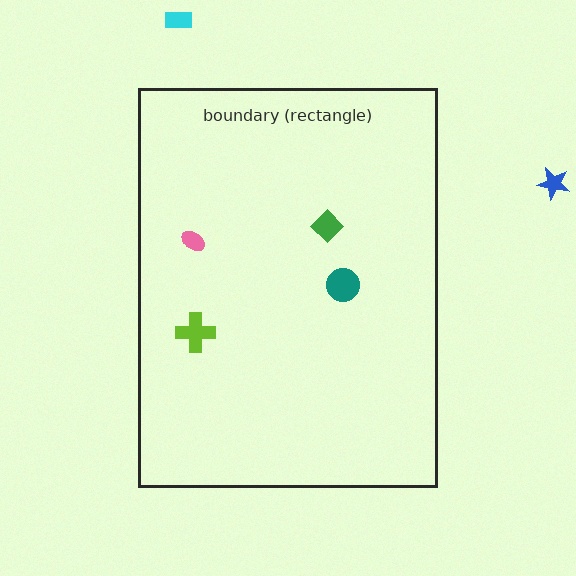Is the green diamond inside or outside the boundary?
Inside.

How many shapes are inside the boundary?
4 inside, 2 outside.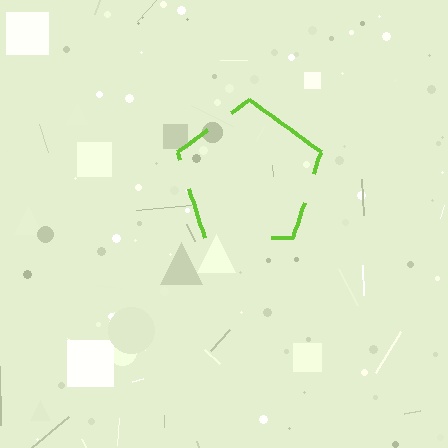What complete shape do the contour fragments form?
The contour fragments form a pentagon.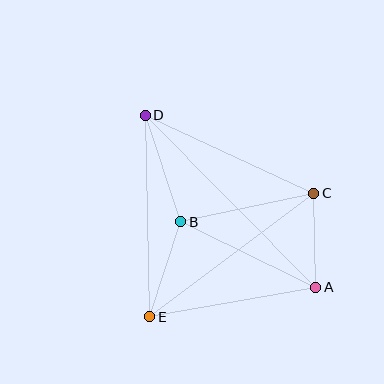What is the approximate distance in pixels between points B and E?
The distance between B and E is approximately 100 pixels.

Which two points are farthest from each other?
Points A and D are farthest from each other.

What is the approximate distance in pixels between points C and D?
The distance between C and D is approximately 186 pixels.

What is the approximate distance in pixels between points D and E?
The distance between D and E is approximately 202 pixels.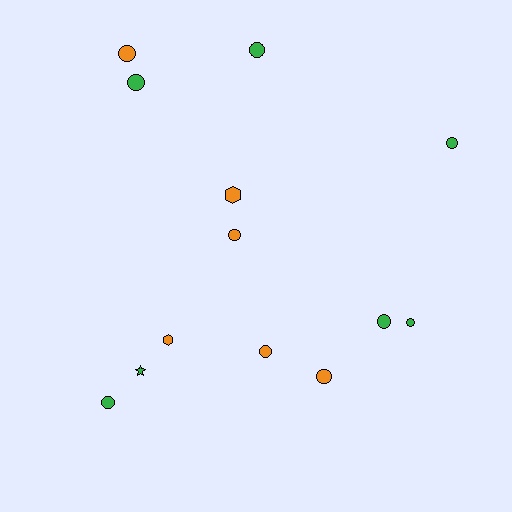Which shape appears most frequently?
Circle, with 10 objects.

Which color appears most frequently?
Green, with 7 objects.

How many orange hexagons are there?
There are 2 orange hexagons.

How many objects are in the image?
There are 13 objects.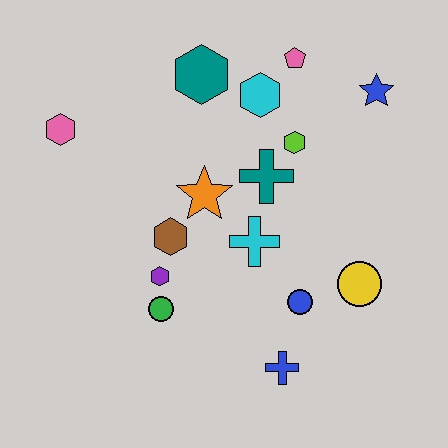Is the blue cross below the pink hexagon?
Yes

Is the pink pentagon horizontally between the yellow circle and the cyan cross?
Yes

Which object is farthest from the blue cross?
The pink hexagon is farthest from the blue cross.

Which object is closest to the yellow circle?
The blue circle is closest to the yellow circle.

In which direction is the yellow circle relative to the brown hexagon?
The yellow circle is to the right of the brown hexagon.